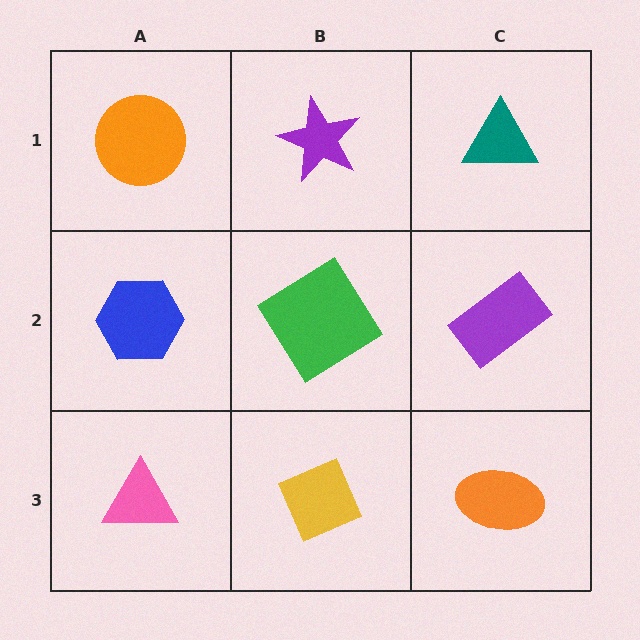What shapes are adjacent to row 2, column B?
A purple star (row 1, column B), a yellow diamond (row 3, column B), a blue hexagon (row 2, column A), a purple rectangle (row 2, column C).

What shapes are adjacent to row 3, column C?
A purple rectangle (row 2, column C), a yellow diamond (row 3, column B).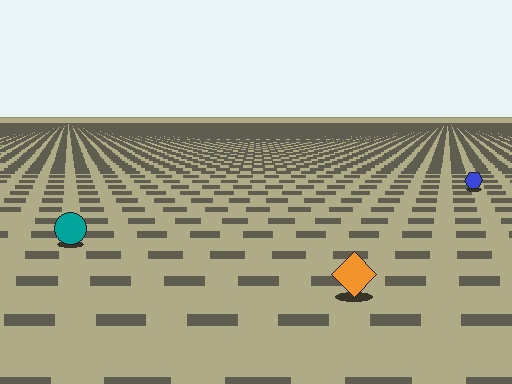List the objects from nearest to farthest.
From nearest to farthest: the orange diamond, the teal circle, the blue hexagon.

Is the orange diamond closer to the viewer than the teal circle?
Yes. The orange diamond is closer — you can tell from the texture gradient: the ground texture is coarser near it.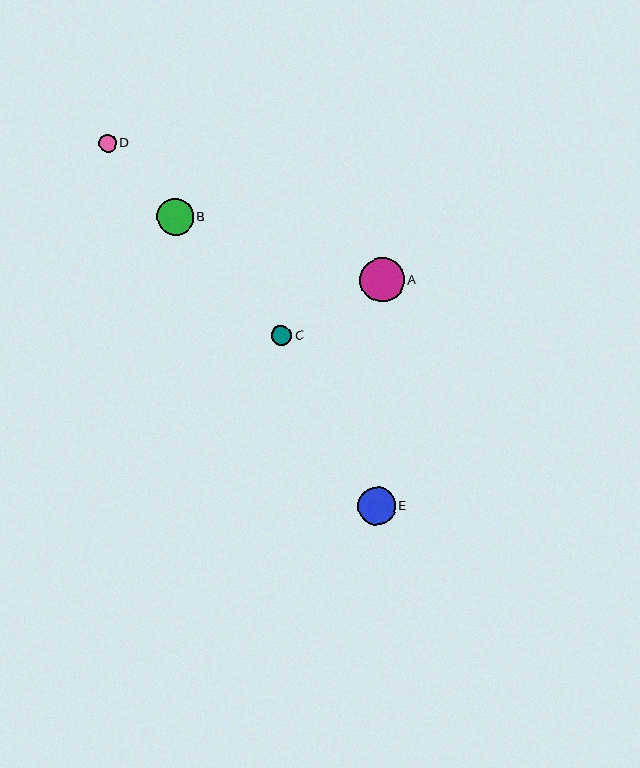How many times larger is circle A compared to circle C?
Circle A is approximately 2.2 times the size of circle C.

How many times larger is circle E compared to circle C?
Circle E is approximately 1.9 times the size of circle C.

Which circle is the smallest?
Circle D is the smallest with a size of approximately 18 pixels.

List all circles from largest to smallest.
From largest to smallest: A, E, B, C, D.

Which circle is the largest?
Circle A is the largest with a size of approximately 44 pixels.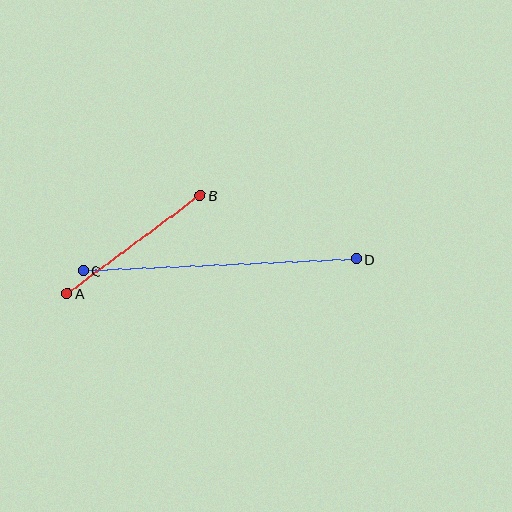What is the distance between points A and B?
The distance is approximately 165 pixels.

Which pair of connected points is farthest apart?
Points C and D are farthest apart.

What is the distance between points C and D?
The distance is approximately 273 pixels.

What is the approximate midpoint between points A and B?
The midpoint is at approximately (134, 244) pixels.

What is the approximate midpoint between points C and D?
The midpoint is at approximately (220, 265) pixels.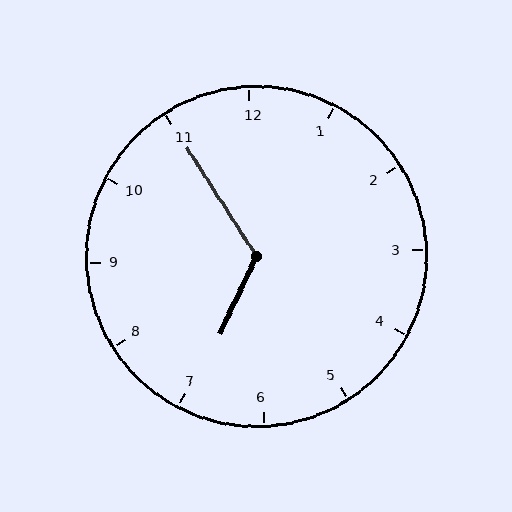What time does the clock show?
6:55.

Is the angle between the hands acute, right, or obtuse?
It is obtuse.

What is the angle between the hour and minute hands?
Approximately 122 degrees.